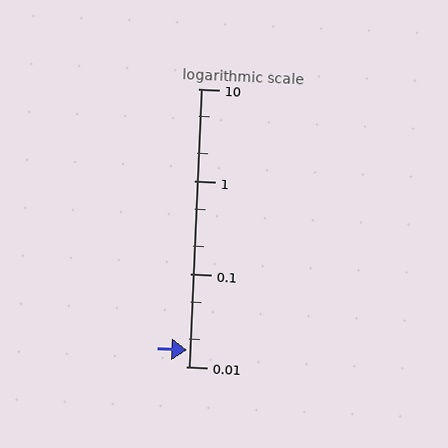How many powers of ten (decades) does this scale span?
The scale spans 3 decades, from 0.01 to 10.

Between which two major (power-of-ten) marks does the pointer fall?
The pointer is between 0.01 and 0.1.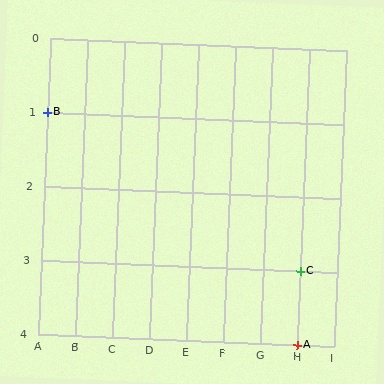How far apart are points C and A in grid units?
Points C and A are 1 row apart.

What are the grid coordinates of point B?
Point B is at grid coordinates (A, 1).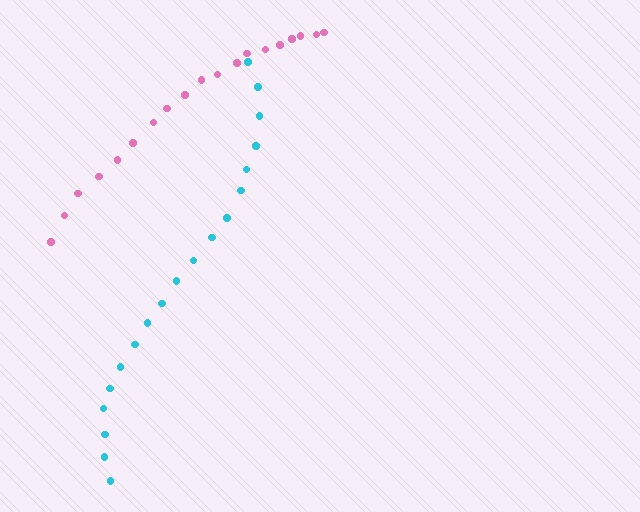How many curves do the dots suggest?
There are 2 distinct paths.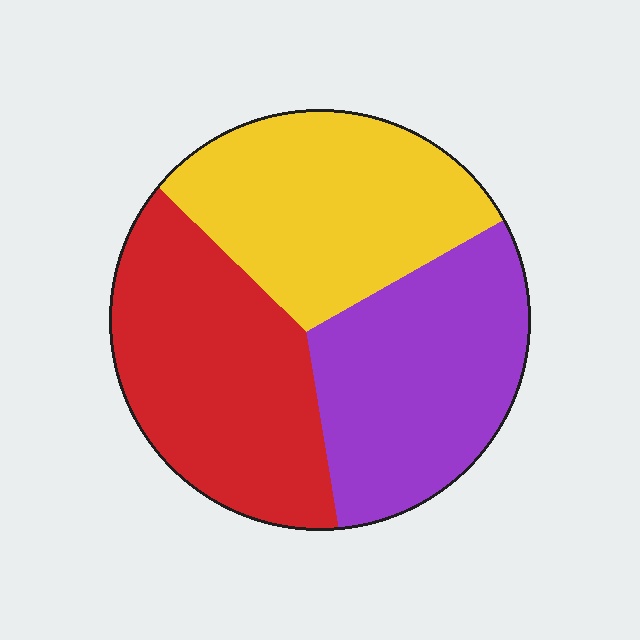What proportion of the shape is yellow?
Yellow covers around 35% of the shape.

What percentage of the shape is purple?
Purple covers 32% of the shape.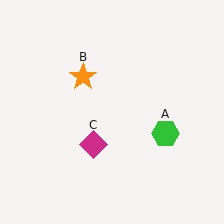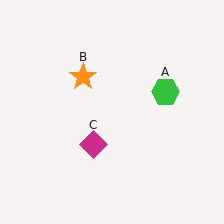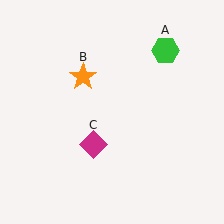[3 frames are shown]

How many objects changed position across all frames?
1 object changed position: green hexagon (object A).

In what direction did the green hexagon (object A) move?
The green hexagon (object A) moved up.